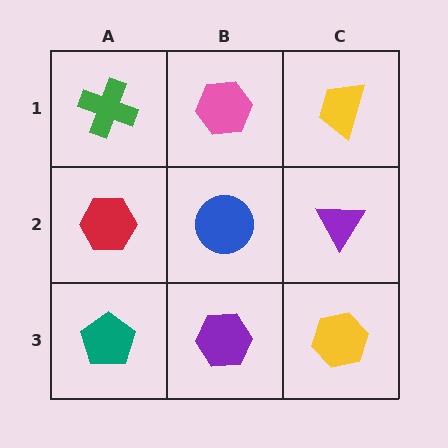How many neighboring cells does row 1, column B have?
3.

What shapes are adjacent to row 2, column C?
A yellow trapezoid (row 1, column C), a yellow hexagon (row 3, column C), a blue circle (row 2, column B).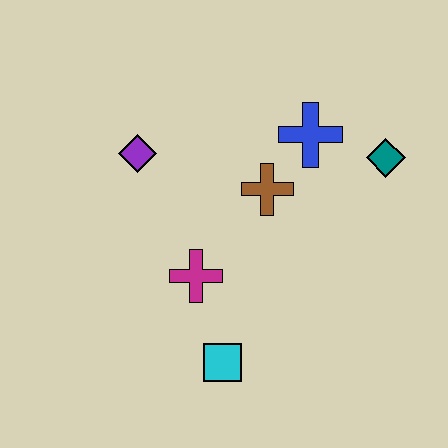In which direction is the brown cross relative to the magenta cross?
The brown cross is above the magenta cross.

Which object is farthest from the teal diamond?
The cyan square is farthest from the teal diamond.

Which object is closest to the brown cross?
The blue cross is closest to the brown cross.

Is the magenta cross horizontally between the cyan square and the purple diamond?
Yes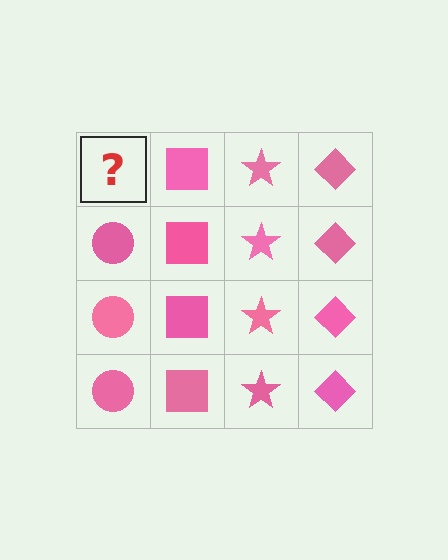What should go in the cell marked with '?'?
The missing cell should contain a pink circle.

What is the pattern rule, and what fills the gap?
The rule is that each column has a consistent shape. The gap should be filled with a pink circle.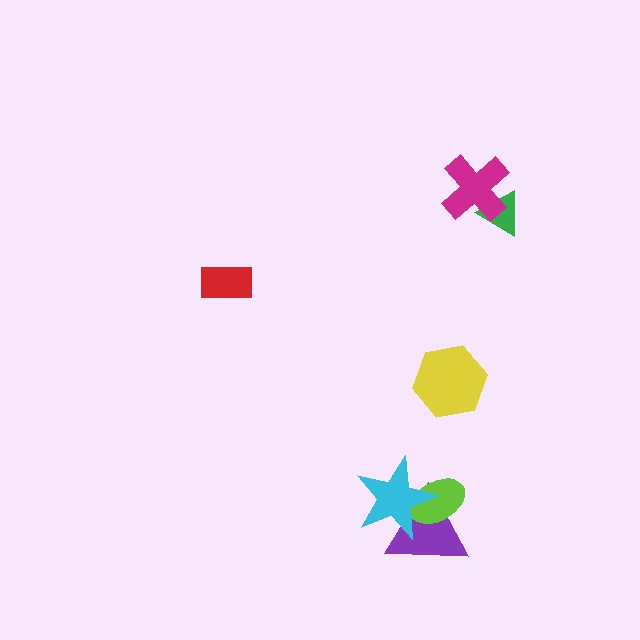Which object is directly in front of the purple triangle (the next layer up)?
The lime ellipse is directly in front of the purple triangle.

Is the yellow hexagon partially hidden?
No, no other shape covers it.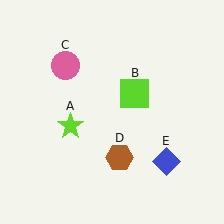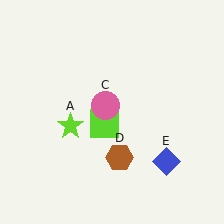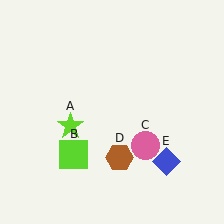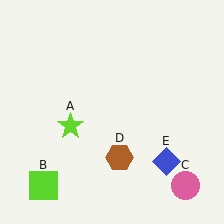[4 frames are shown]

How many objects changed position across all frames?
2 objects changed position: lime square (object B), pink circle (object C).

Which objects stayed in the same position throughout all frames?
Lime star (object A) and brown hexagon (object D) and blue diamond (object E) remained stationary.